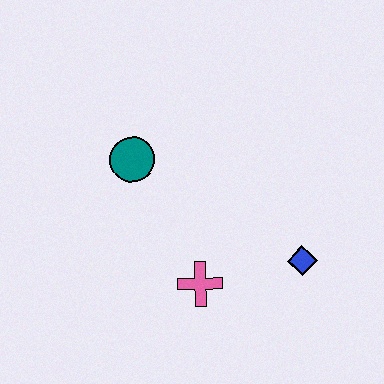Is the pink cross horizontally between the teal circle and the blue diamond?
Yes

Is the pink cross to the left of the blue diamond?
Yes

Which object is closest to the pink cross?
The blue diamond is closest to the pink cross.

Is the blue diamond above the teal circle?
No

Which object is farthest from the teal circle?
The blue diamond is farthest from the teal circle.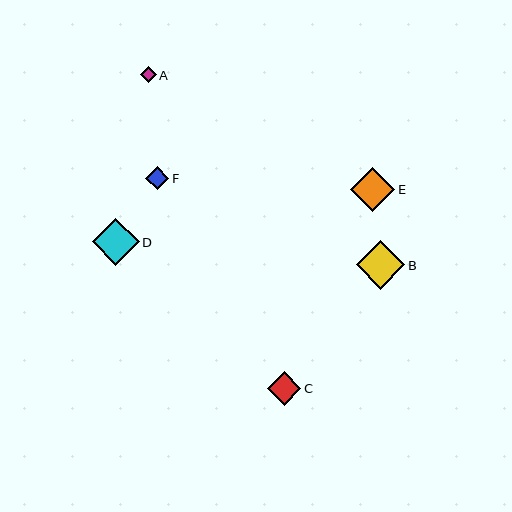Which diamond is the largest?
Diamond B is the largest with a size of approximately 48 pixels.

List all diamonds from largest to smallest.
From largest to smallest: B, D, E, C, F, A.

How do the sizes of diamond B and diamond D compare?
Diamond B and diamond D are approximately the same size.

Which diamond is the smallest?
Diamond A is the smallest with a size of approximately 16 pixels.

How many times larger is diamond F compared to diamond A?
Diamond F is approximately 1.5 times the size of diamond A.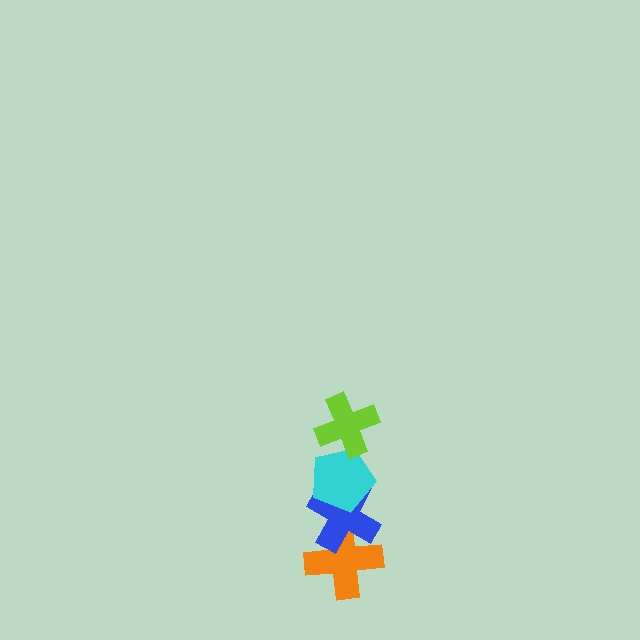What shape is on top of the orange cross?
The blue cross is on top of the orange cross.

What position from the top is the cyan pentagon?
The cyan pentagon is 2nd from the top.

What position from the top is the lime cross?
The lime cross is 1st from the top.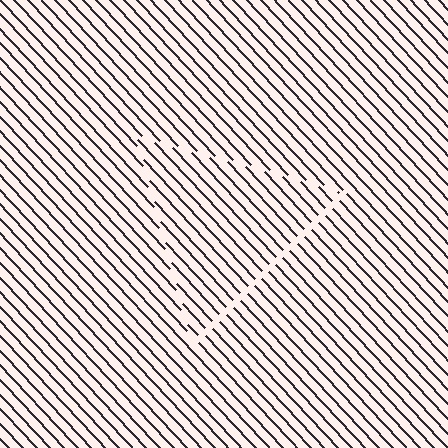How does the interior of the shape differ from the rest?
The interior of the shape contains the same grating, shifted by half a period — the contour is defined by the phase discontinuity where line-ends from the inner and outer gratings abut.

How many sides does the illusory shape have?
3 sides — the line-ends trace a triangle.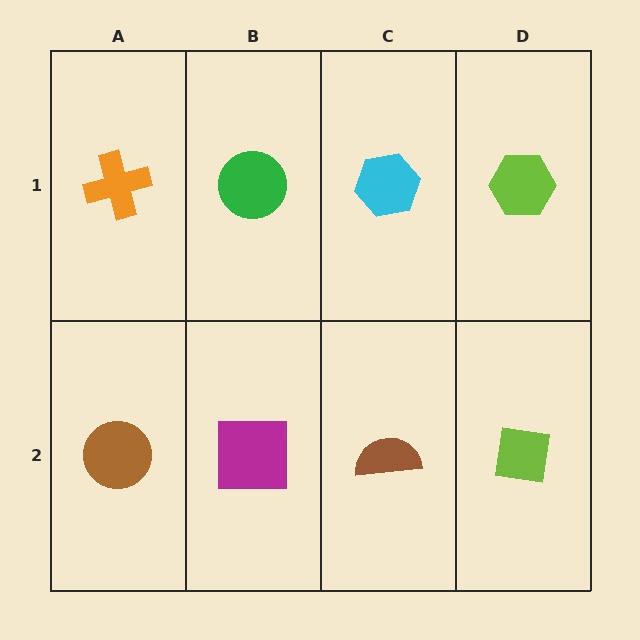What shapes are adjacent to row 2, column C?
A cyan hexagon (row 1, column C), a magenta square (row 2, column B), a lime square (row 2, column D).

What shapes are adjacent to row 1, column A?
A brown circle (row 2, column A), a green circle (row 1, column B).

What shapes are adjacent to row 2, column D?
A lime hexagon (row 1, column D), a brown semicircle (row 2, column C).